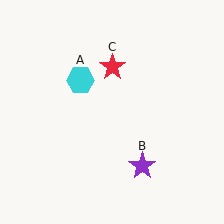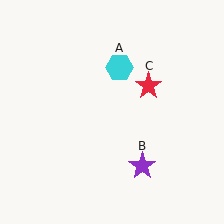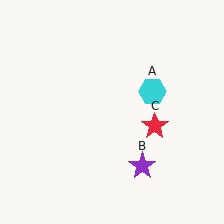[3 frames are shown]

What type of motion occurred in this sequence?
The cyan hexagon (object A), red star (object C) rotated clockwise around the center of the scene.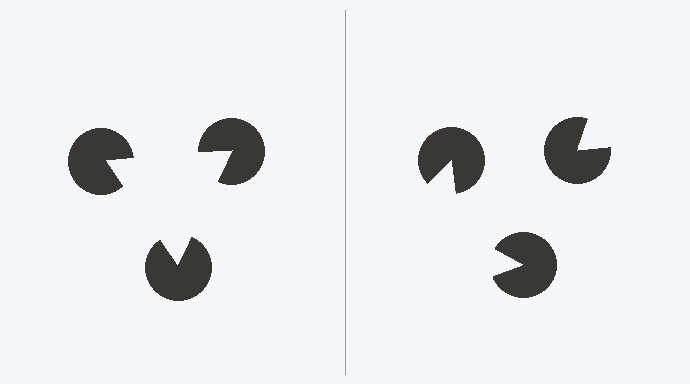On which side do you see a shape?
An illusory triangle appears on the left side. On the right side the wedge cuts are rotated, so no coherent shape forms.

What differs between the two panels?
The pac-man discs are positioned identically on both sides; only the wedge orientations differ. On the left they align to a triangle; on the right they are misaligned.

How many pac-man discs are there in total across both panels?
6 — 3 on each side.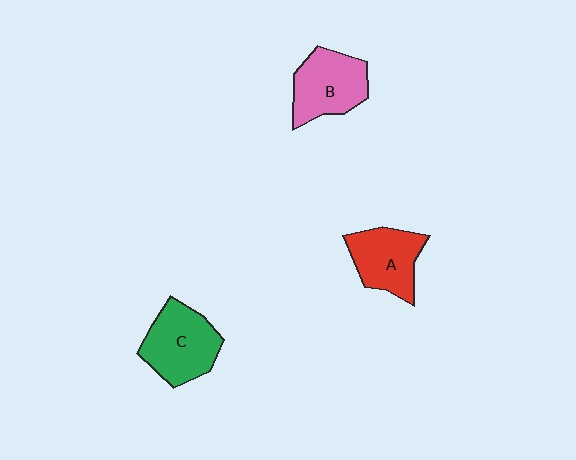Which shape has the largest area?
Shape C (green).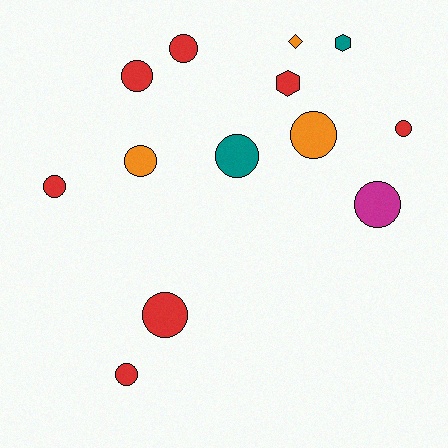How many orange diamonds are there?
There is 1 orange diamond.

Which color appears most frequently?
Red, with 7 objects.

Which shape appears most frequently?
Circle, with 10 objects.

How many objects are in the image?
There are 13 objects.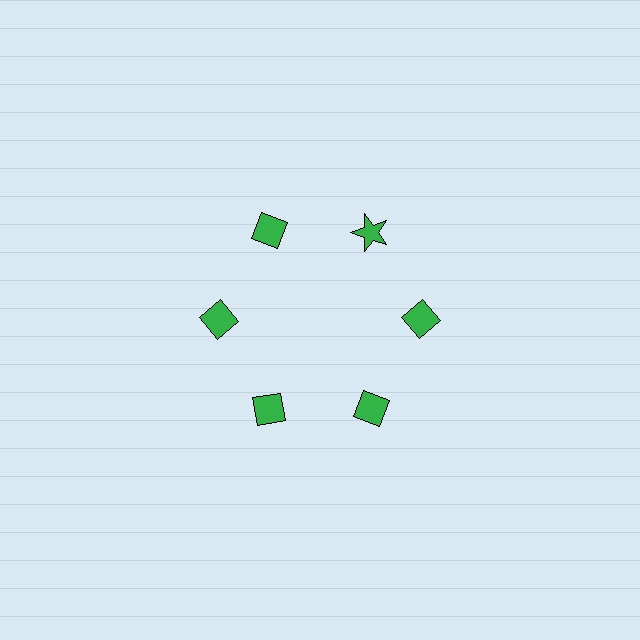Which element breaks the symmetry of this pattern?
The green star at roughly the 1 o'clock position breaks the symmetry. All other shapes are green diamonds.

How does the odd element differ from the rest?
It has a different shape: star instead of diamond.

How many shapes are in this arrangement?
There are 6 shapes arranged in a ring pattern.